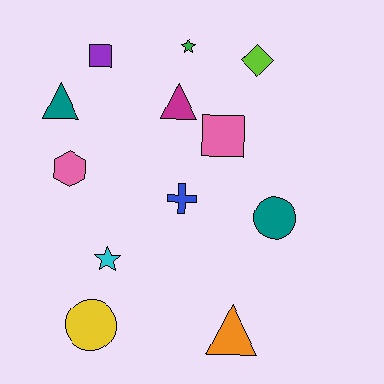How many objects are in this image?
There are 12 objects.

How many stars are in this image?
There are 2 stars.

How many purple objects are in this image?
There is 1 purple object.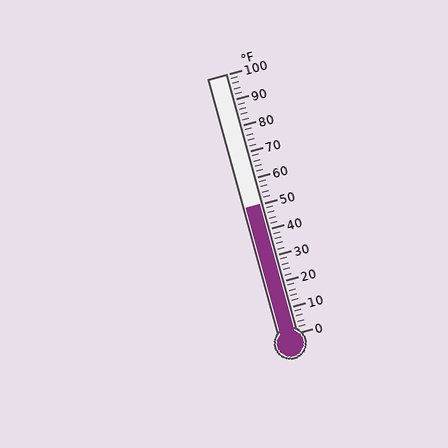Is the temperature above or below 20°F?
The temperature is above 20°F.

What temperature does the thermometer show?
The thermometer shows approximately 50°F.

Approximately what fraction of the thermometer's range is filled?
The thermometer is filled to approximately 50% of its range.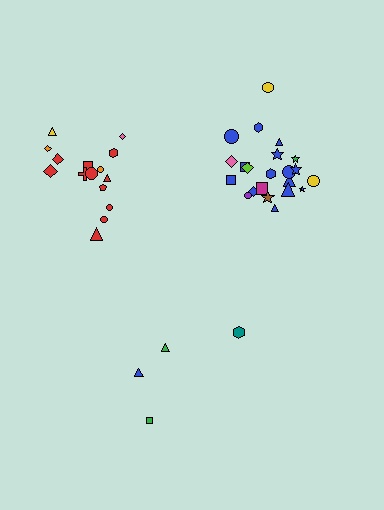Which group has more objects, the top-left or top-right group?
The top-right group.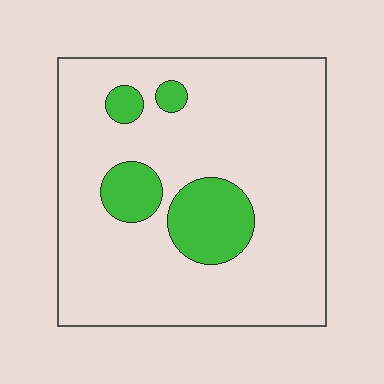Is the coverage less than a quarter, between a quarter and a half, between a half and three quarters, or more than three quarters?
Less than a quarter.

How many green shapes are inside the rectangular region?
4.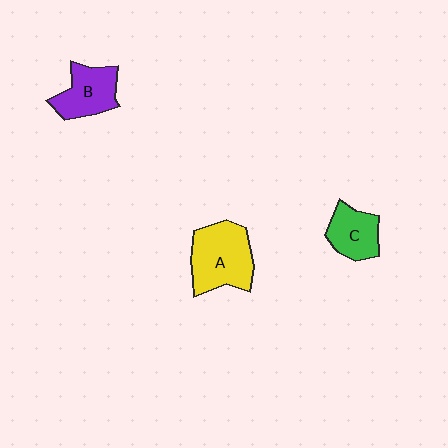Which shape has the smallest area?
Shape C (green).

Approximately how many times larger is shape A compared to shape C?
Approximately 1.6 times.